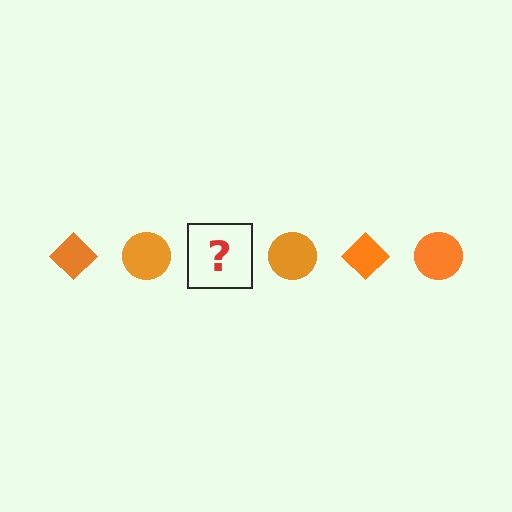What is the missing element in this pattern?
The missing element is an orange diamond.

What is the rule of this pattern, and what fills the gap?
The rule is that the pattern cycles through diamond, circle shapes in orange. The gap should be filled with an orange diamond.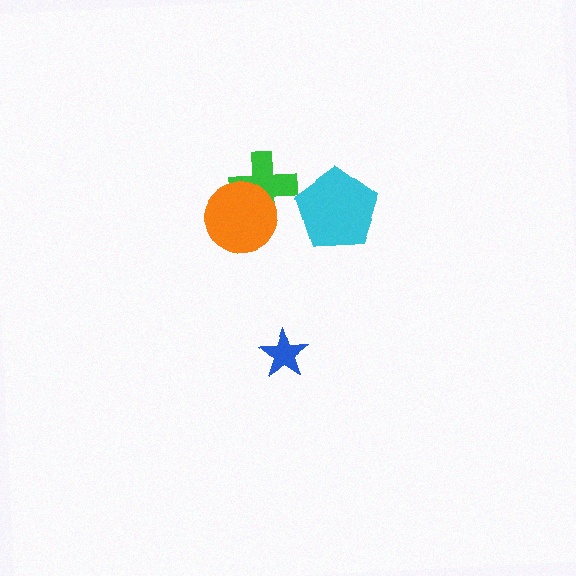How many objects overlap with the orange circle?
1 object overlaps with the orange circle.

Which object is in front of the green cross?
The orange circle is in front of the green cross.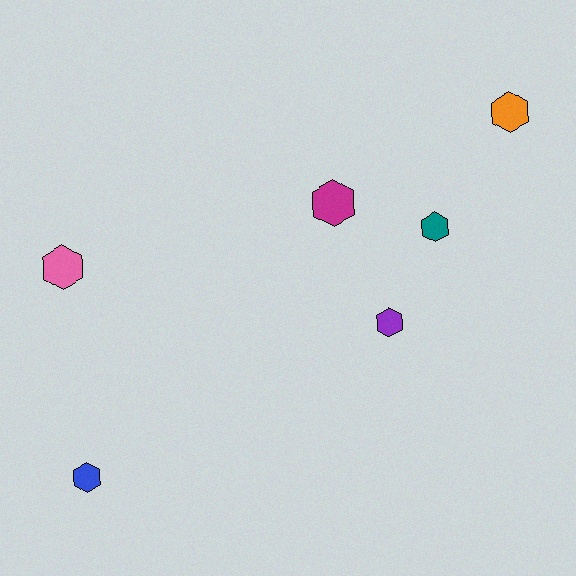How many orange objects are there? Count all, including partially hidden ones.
There is 1 orange object.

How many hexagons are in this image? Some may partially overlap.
There are 6 hexagons.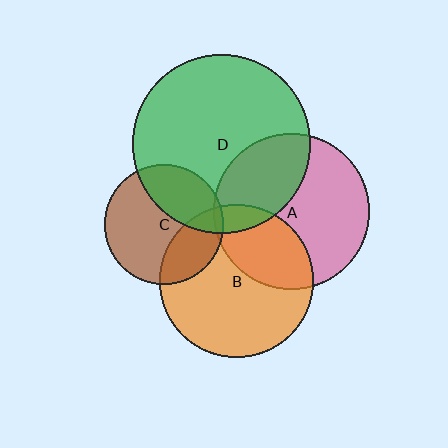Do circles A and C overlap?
Yes.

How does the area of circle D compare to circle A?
Approximately 1.3 times.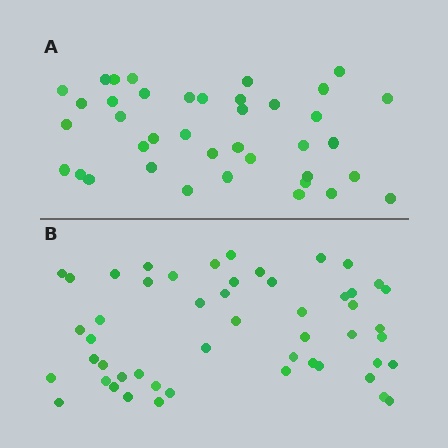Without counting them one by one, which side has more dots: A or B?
Region B (the bottom region) has more dots.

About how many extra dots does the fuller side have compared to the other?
Region B has roughly 12 or so more dots than region A.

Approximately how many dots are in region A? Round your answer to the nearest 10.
About 40 dots. (The exact count is 39, which rounds to 40.)